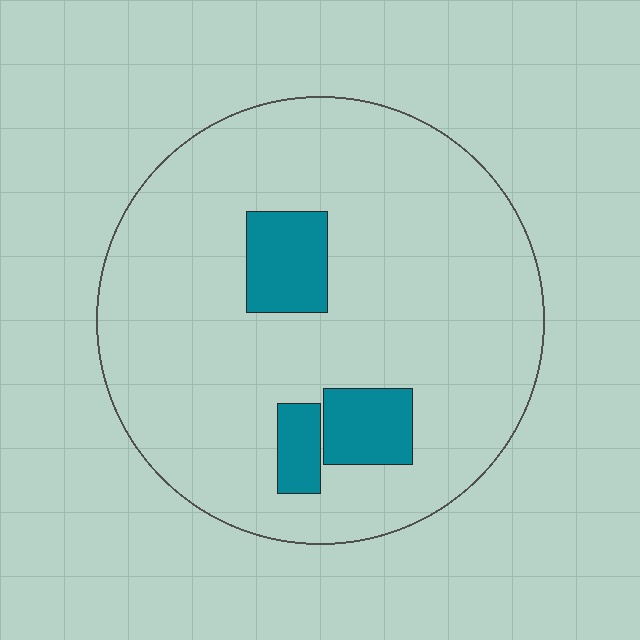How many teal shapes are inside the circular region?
3.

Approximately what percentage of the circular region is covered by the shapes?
Approximately 10%.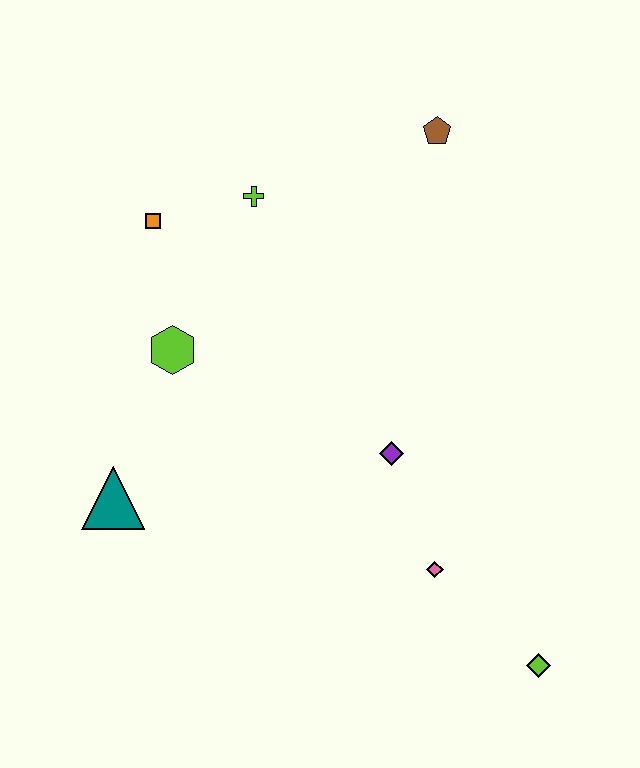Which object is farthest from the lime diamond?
The orange square is farthest from the lime diamond.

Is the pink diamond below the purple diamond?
Yes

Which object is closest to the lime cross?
The orange square is closest to the lime cross.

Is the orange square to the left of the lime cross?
Yes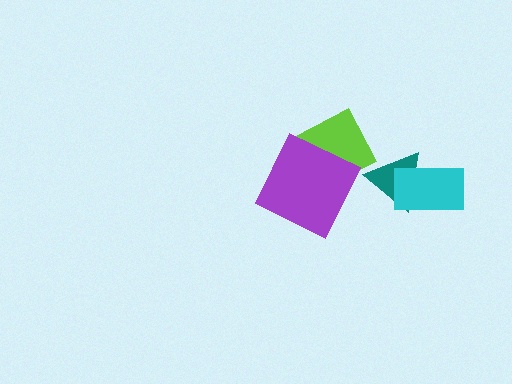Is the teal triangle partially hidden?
Yes, it is partially covered by another shape.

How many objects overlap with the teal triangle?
2 objects overlap with the teal triangle.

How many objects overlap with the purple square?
1 object overlaps with the purple square.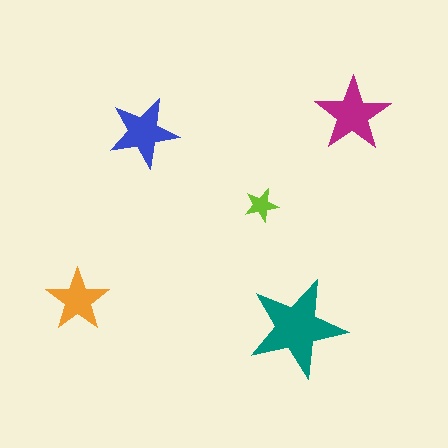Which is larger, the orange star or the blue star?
The blue one.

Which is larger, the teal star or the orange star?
The teal one.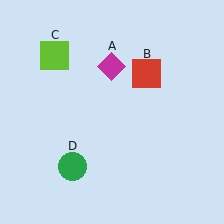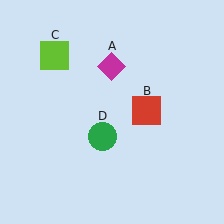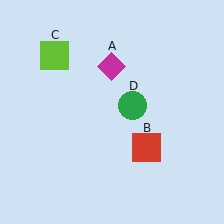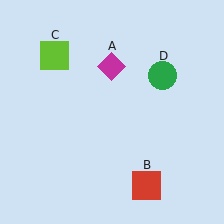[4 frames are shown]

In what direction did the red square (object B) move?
The red square (object B) moved down.